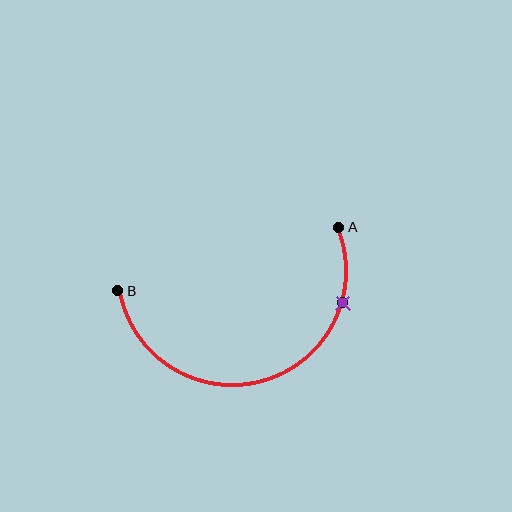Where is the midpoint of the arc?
The arc midpoint is the point on the curve farthest from the straight line joining A and B. It sits below that line.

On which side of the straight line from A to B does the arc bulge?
The arc bulges below the straight line connecting A and B.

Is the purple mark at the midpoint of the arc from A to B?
No. The purple mark lies on the arc but is closer to endpoint A. The arc midpoint would be at the point on the curve equidistant along the arc from both A and B.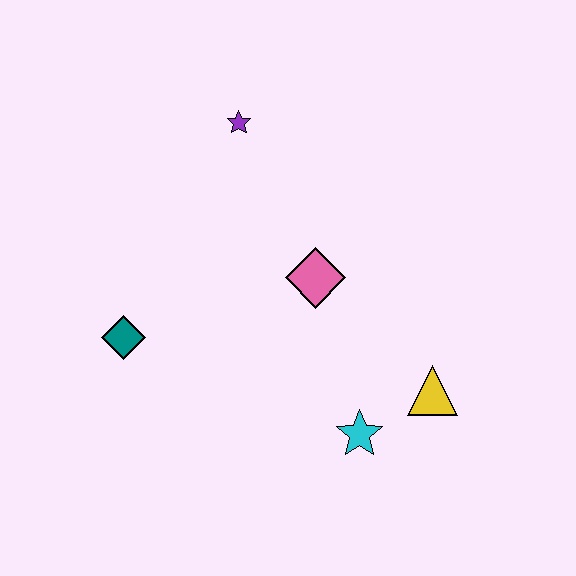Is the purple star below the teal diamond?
No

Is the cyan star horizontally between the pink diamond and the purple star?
No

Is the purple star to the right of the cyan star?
No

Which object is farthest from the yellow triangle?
The purple star is farthest from the yellow triangle.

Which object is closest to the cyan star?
The yellow triangle is closest to the cyan star.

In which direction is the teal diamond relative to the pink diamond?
The teal diamond is to the left of the pink diamond.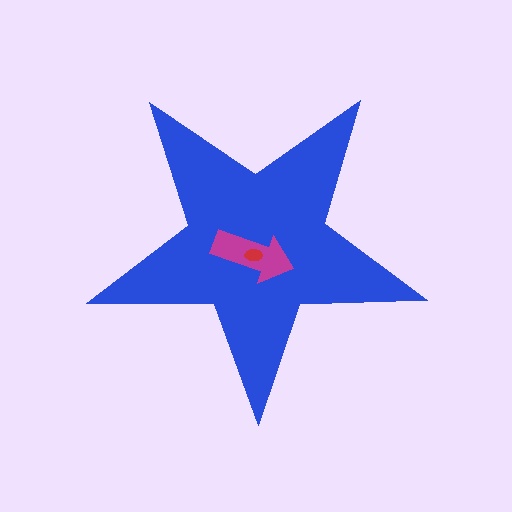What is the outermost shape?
The blue star.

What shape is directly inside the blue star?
The magenta arrow.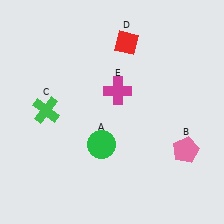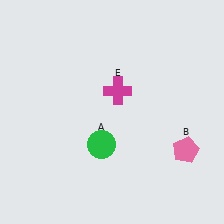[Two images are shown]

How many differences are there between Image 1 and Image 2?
There are 2 differences between the two images.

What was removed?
The red diamond (D), the green cross (C) were removed in Image 2.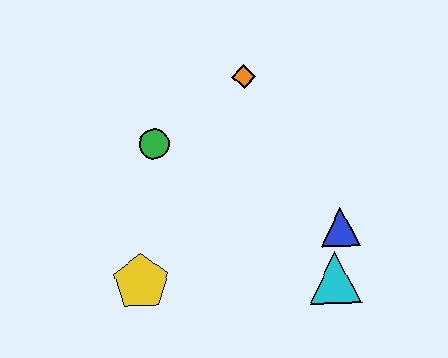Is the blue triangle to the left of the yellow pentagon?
No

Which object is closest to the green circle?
The orange diamond is closest to the green circle.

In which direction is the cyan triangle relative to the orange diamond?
The cyan triangle is below the orange diamond.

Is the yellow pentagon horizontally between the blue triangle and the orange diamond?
No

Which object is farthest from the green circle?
The cyan triangle is farthest from the green circle.